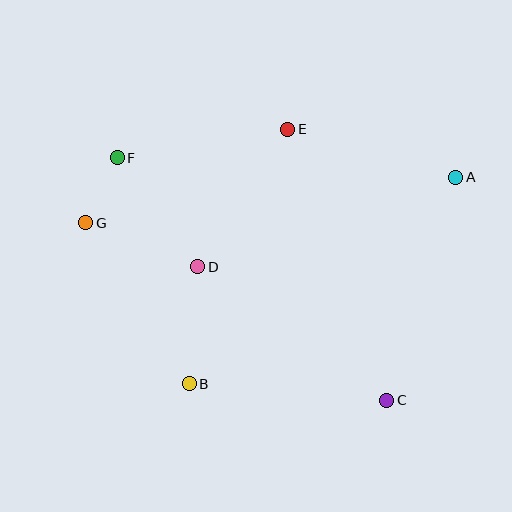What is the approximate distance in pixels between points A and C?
The distance between A and C is approximately 234 pixels.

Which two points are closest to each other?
Points F and G are closest to each other.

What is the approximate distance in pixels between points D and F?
The distance between D and F is approximately 135 pixels.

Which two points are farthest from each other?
Points A and G are farthest from each other.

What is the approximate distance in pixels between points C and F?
The distance between C and F is approximately 363 pixels.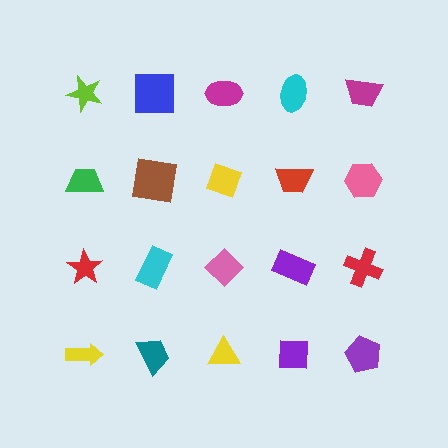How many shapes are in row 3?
5 shapes.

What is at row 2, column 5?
A pink hexagon.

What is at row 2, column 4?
A red trapezoid.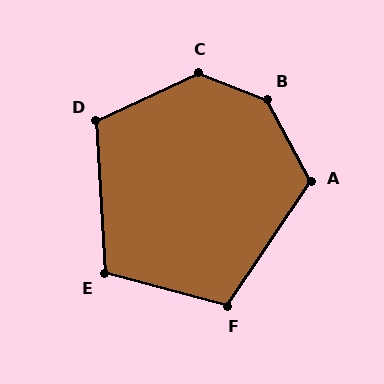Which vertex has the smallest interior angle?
E, at approximately 108 degrees.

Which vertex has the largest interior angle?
B, at approximately 139 degrees.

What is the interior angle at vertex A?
Approximately 118 degrees (obtuse).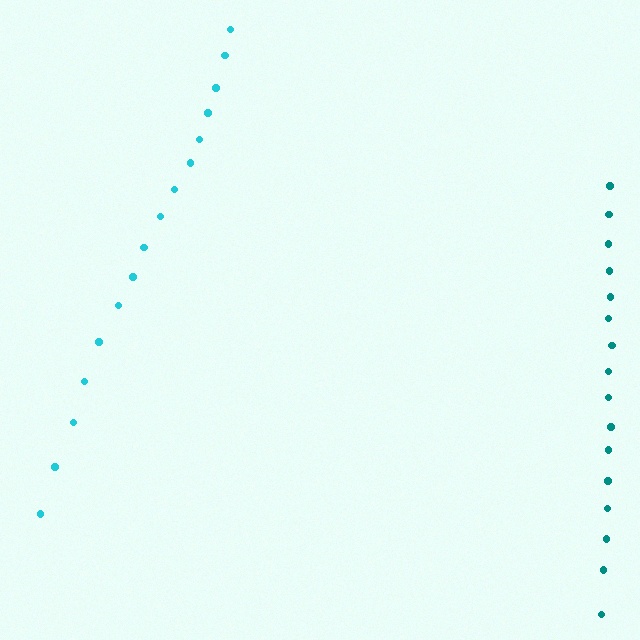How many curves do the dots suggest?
There are 2 distinct paths.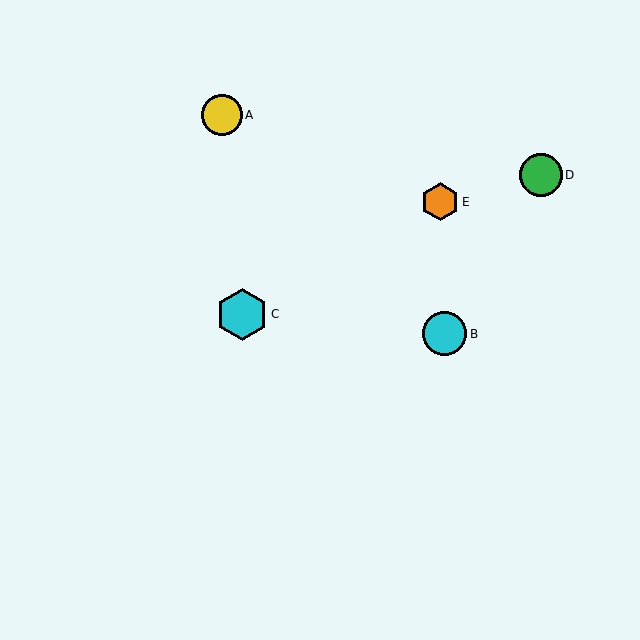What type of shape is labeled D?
Shape D is a green circle.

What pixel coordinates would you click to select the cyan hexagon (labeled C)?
Click at (242, 314) to select the cyan hexagon C.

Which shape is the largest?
The cyan hexagon (labeled C) is the largest.